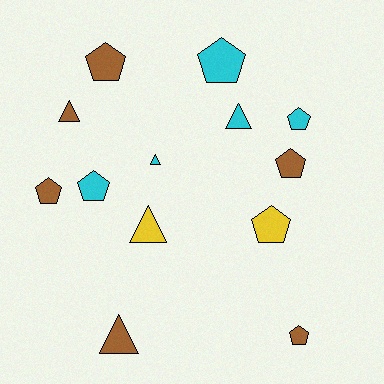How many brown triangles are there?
There are 2 brown triangles.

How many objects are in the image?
There are 13 objects.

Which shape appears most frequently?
Pentagon, with 8 objects.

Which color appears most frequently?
Brown, with 6 objects.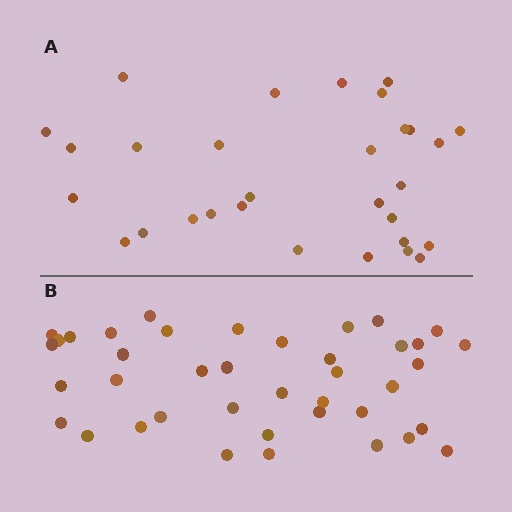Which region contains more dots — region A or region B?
Region B (the bottom region) has more dots.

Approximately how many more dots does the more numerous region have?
Region B has roughly 10 or so more dots than region A.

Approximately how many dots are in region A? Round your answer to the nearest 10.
About 30 dots.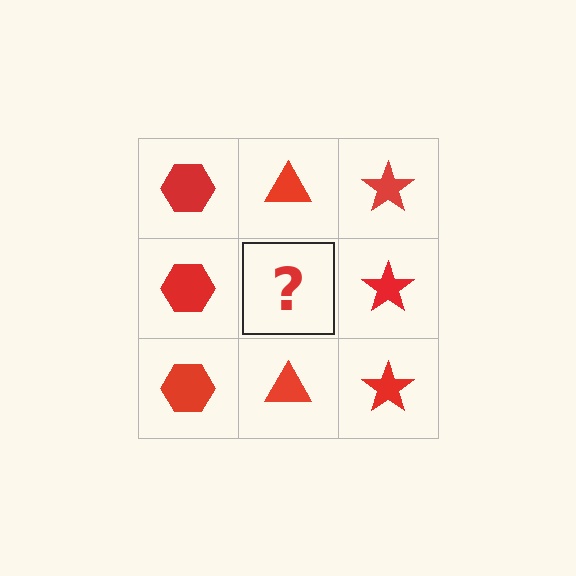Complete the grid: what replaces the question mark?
The question mark should be replaced with a red triangle.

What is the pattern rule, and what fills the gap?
The rule is that each column has a consistent shape. The gap should be filled with a red triangle.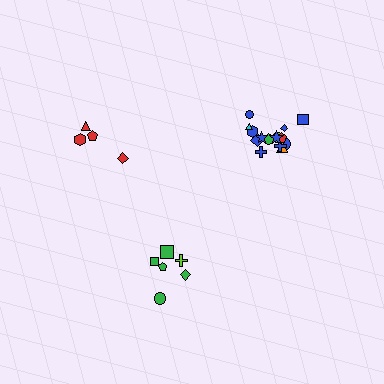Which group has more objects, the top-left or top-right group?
The top-right group.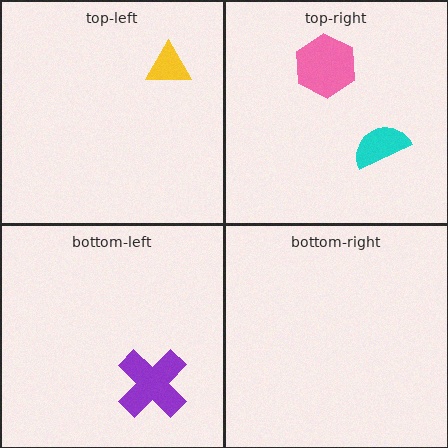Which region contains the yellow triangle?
The top-left region.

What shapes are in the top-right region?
The cyan semicircle, the pink hexagon.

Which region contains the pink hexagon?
The top-right region.